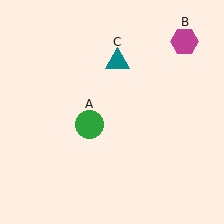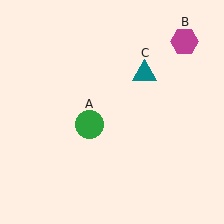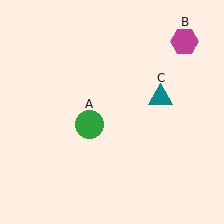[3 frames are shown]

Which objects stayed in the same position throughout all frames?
Green circle (object A) and magenta hexagon (object B) remained stationary.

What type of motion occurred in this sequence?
The teal triangle (object C) rotated clockwise around the center of the scene.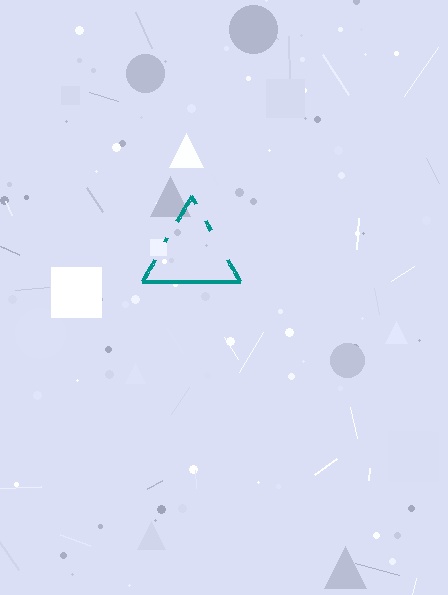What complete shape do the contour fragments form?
The contour fragments form a triangle.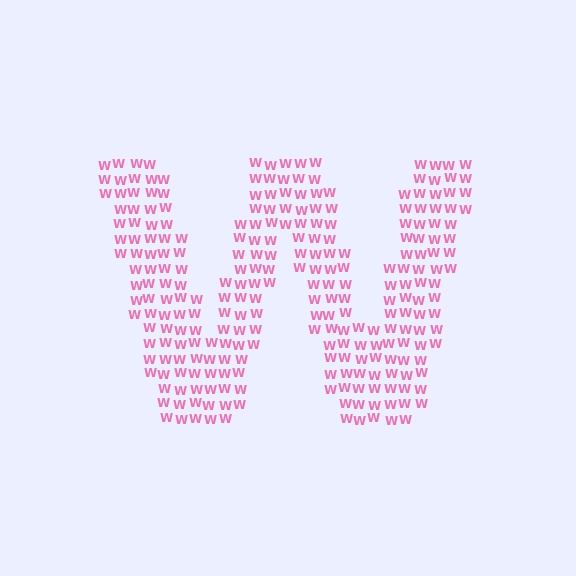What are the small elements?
The small elements are letter W's.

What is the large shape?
The large shape is the letter W.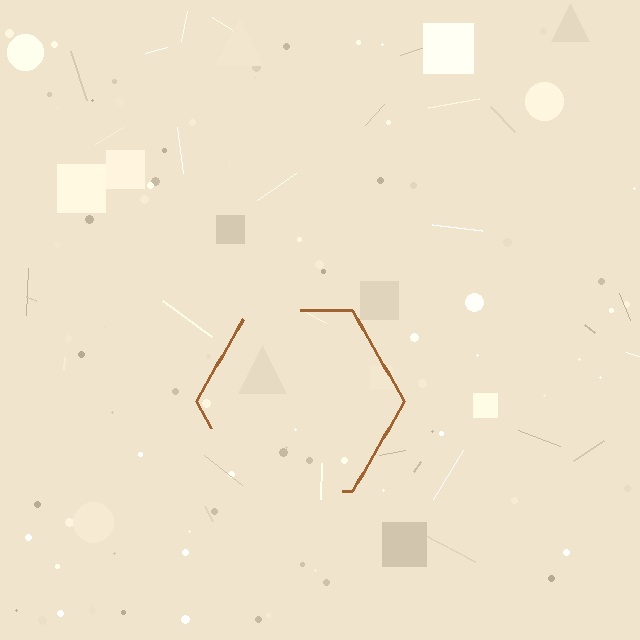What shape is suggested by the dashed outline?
The dashed outline suggests a hexagon.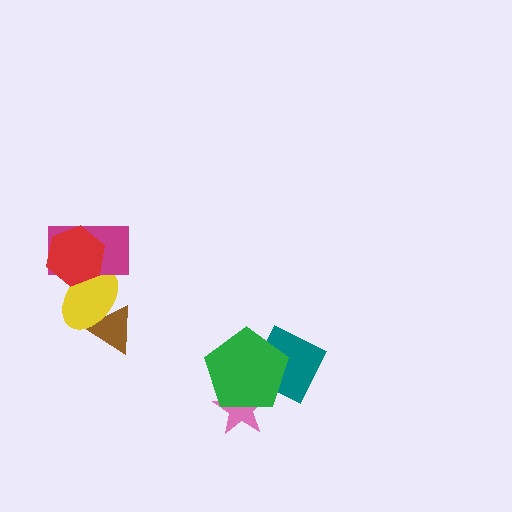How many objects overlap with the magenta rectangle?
2 objects overlap with the magenta rectangle.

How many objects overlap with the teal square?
1 object overlaps with the teal square.